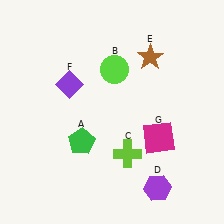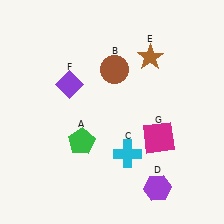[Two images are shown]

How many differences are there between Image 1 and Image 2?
There are 2 differences between the two images.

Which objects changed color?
B changed from lime to brown. C changed from lime to cyan.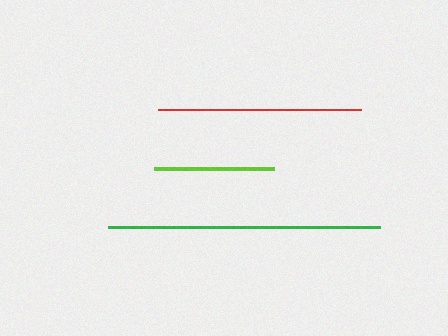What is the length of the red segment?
The red segment is approximately 203 pixels long.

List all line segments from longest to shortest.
From longest to shortest: green, red, lime.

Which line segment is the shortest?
The lime line is the shortest at approximately 119 pixels.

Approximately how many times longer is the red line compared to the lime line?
The red line is approximately 1.7 times the length of the lime line.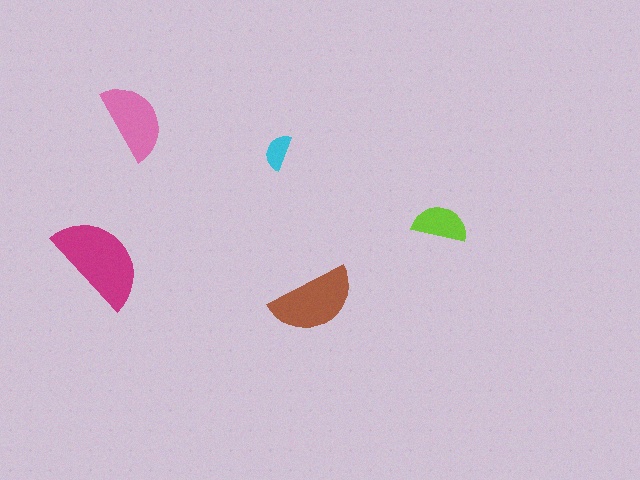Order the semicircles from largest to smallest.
the magenta one, the brown one, the pink one, the lime one, the cyan one.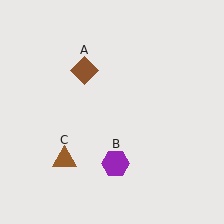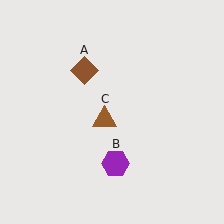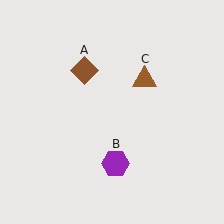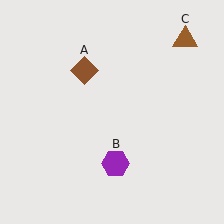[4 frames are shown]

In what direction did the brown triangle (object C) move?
The brown triangle (object C) moved up and to the right.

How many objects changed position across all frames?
1 object changed position: brown triangle (object C).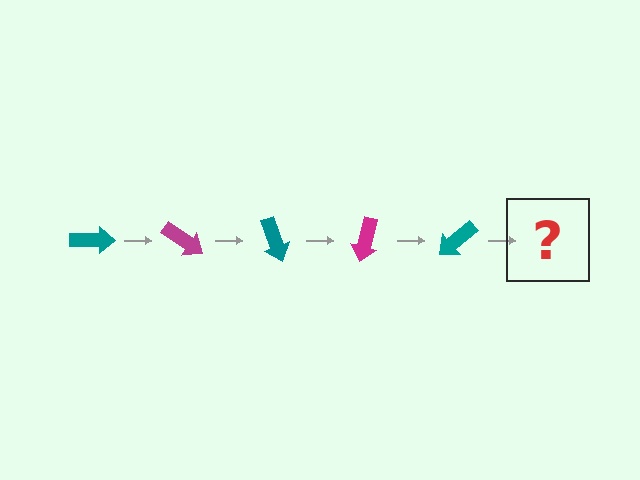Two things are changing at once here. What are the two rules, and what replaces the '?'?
The two rules are that it rotates 35 degrees each step and the color cycles through teal and magenta. The '?' should be a magenta arrow, rotated 175 degrees from the start.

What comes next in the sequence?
The next element should be a magenta arrow, rotated 175 degrees from the start.